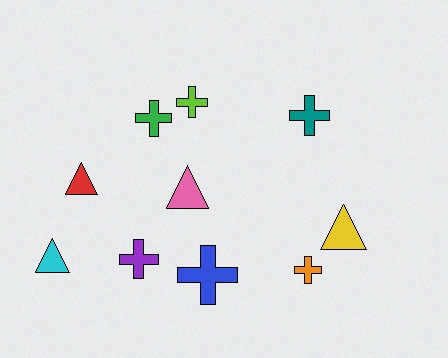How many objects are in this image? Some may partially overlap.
There are 10 objects.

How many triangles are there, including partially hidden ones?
There are 4 triangles.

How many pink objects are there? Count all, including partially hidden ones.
There is 1 pink object.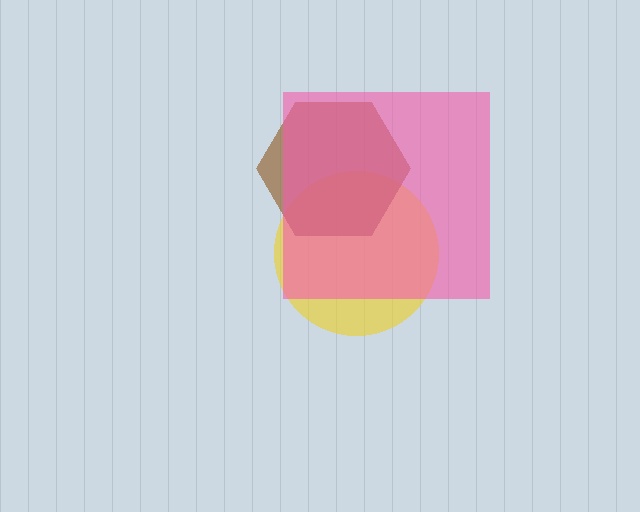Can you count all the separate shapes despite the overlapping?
Yes, there are 3 separate shapes.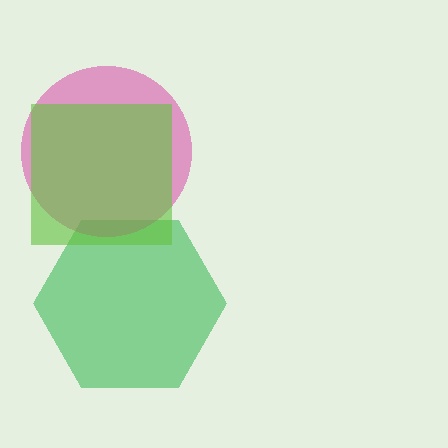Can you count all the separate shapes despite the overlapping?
Yes, there are 3 separate shapes.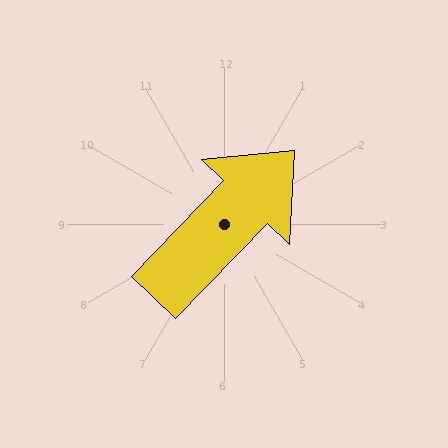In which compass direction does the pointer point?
Northeast.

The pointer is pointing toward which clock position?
Roughly 1 o'clock.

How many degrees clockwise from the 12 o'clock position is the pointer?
Approximately 44 degrees.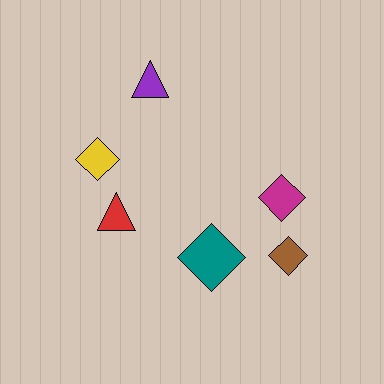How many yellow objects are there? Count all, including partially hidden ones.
There is 1 yellow object.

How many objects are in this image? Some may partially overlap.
There are 6 objects.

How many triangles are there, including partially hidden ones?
There are 2 triangles.